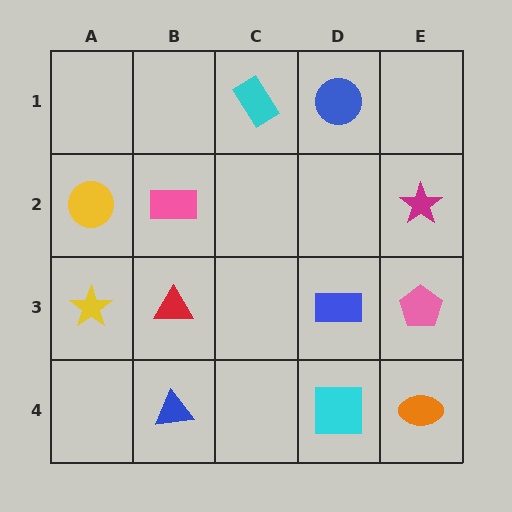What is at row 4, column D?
A cyan square.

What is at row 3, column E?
A pink pentagon.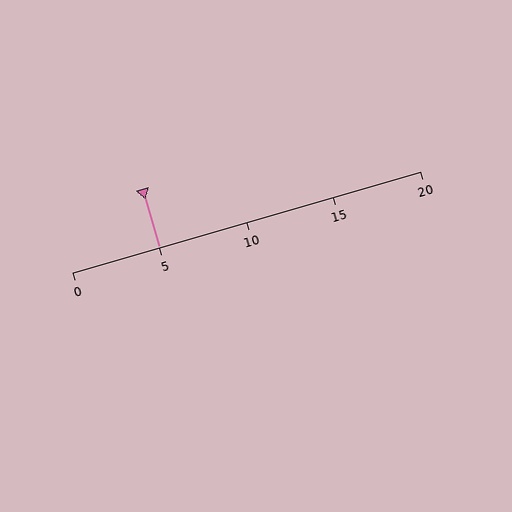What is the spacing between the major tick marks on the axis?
The major ticks are spaced 5 apart.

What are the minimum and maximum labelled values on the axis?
The axis runs from 0 to 20.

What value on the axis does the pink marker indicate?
The marker indicates approximately 5.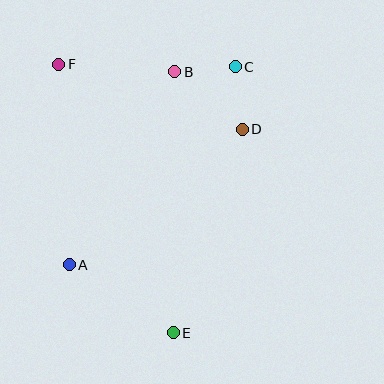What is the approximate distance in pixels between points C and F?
The distance between C and F is approximately 177 pixels.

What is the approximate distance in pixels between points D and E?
The distance between D and E is approximately 215 pixels.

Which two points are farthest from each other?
Points E and F are farthest from each other.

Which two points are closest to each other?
Points B and C are closest to each other.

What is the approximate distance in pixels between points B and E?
The distance between B and E is approximately 261 pixels.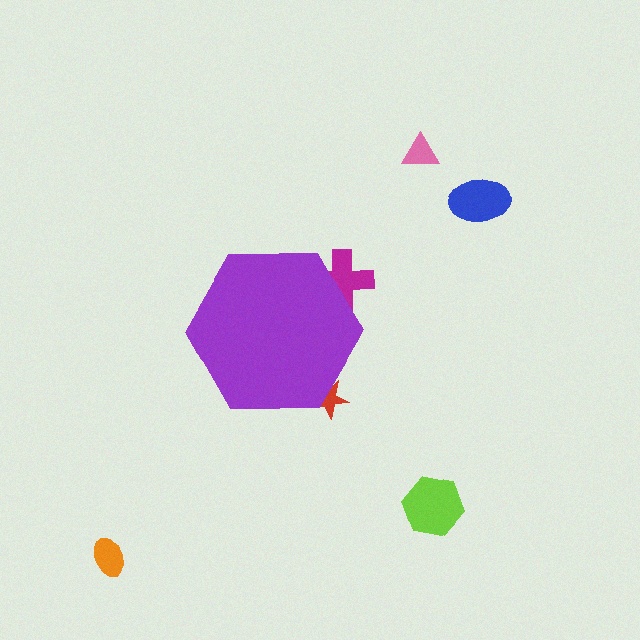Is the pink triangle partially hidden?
No, the pink triangle is fully visible.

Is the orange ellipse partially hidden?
No, the orange ellipse is fully visible.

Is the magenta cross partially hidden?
Yes, the magenta cross is partially hidden behind the purple hexagon.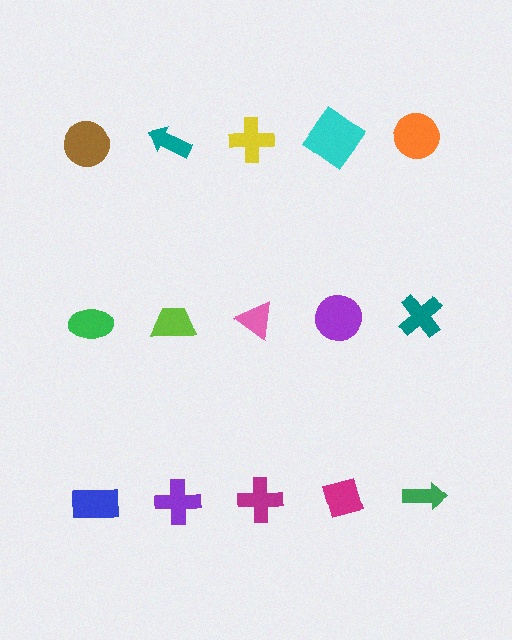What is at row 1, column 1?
A brown circle.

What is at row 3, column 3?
A magenta cross.